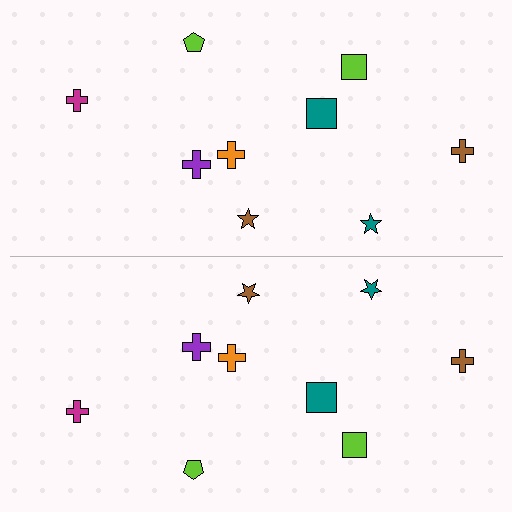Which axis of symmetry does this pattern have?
The pattern has a horizontal axis of symmetry running through the center of the image.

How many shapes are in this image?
There are 18 shapes in this image.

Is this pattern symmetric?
Yes, this pattern has bilateral (reflection) symmetry.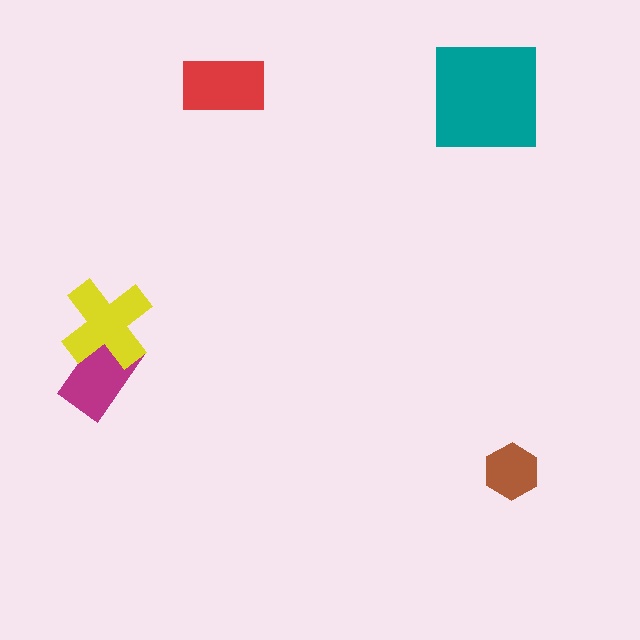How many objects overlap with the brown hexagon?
0 objects overlap with the brown hexagon.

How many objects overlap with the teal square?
0 objects overlap with the teal square.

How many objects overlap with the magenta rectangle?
1 object overlaps with the magenta rectangle.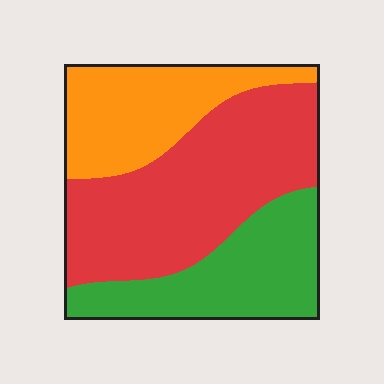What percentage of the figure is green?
Green covers roughly 30% of the figure.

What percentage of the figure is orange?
Orange takes up about one quarter (1/4) of the figure.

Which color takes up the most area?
Red, at roughly 45%.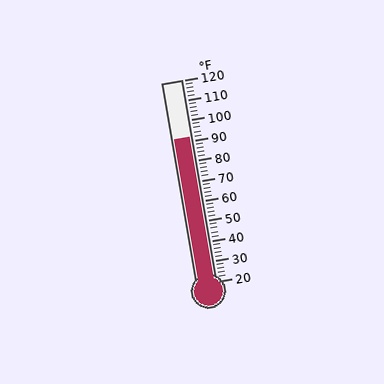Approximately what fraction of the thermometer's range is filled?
The thermometer is filled to approximately 70% of its range.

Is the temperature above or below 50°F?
The temperature is above 50°F.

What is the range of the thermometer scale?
The thermometer scale ranges from 20°F to 120°F.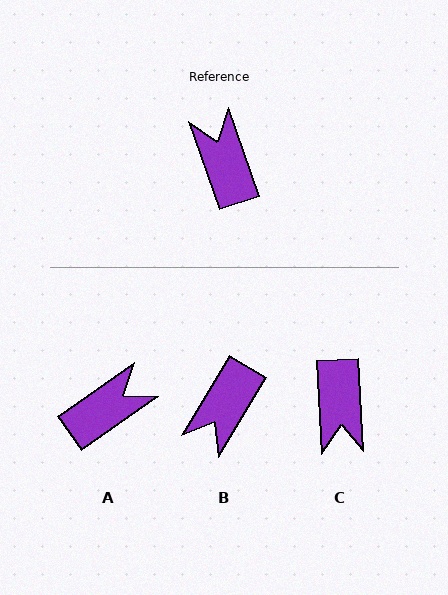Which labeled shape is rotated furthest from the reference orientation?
C, about 165 degrees away.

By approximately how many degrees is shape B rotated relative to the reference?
Approximately 130 degrees counter-clockwise.